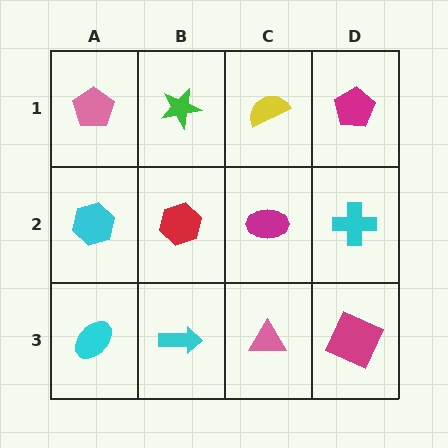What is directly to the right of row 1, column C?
A magenta pentagon.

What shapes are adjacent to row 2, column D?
A magenta pentagon (row 1, column D), a magenta square (row 3, column D), a magenta ellipse (row 2, column C).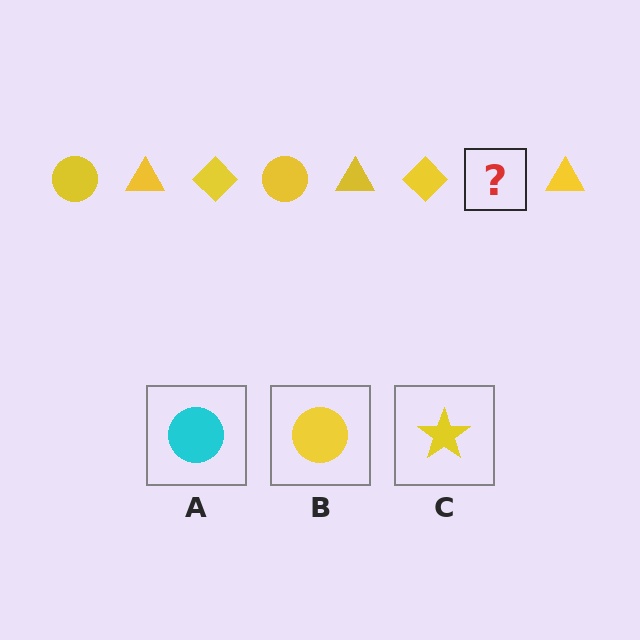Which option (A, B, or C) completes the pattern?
B.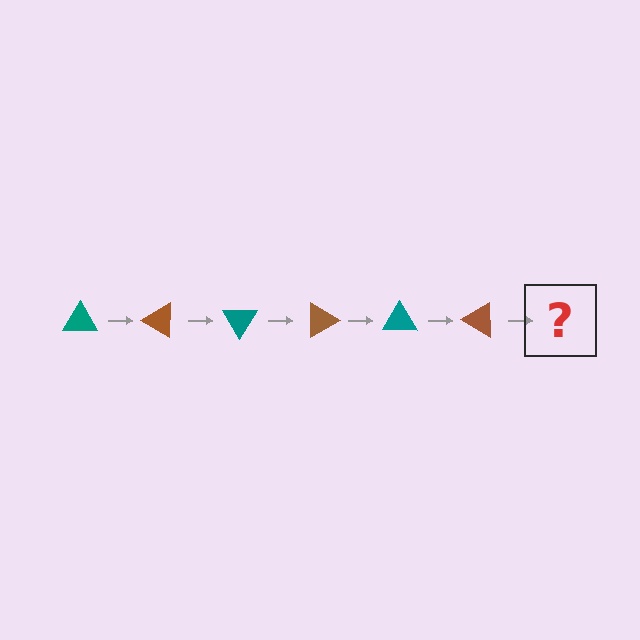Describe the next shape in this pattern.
It should be a teal triangle, rotated 180 degrees from the start.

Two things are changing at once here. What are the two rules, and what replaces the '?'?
The two rules are that it rotates 30 degrees each step and the color cycles through teal and brown. The '?' should be a teal triangle, rotated 180 degrees from the start.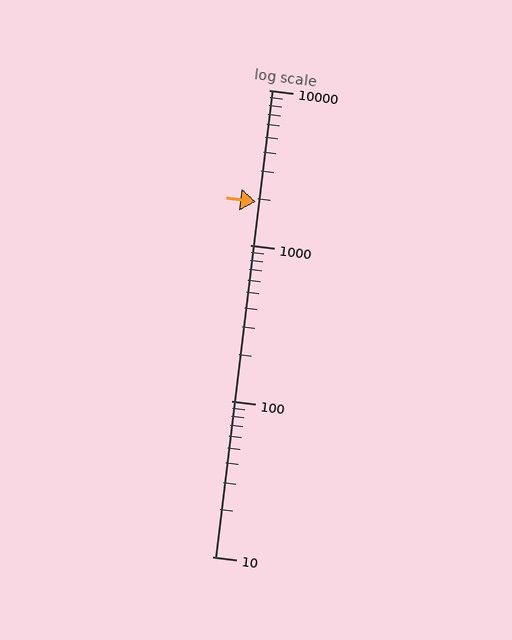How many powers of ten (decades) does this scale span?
The scale spans 3 decades, from 10 to 10000.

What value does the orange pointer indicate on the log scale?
The pointer indicates approximately 1900.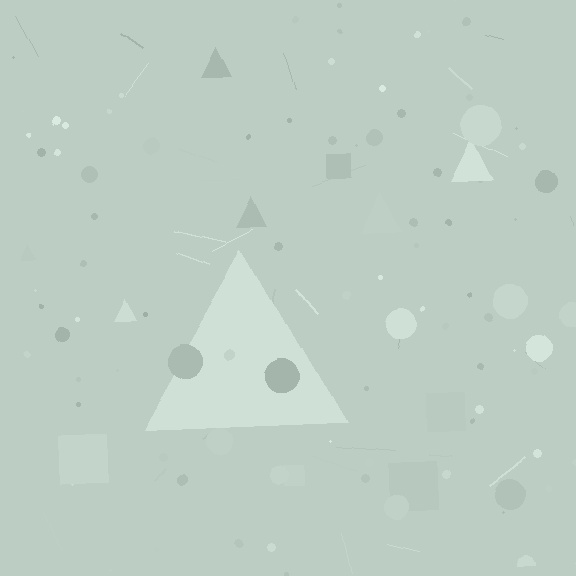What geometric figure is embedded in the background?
A triangle is embedded in the background.